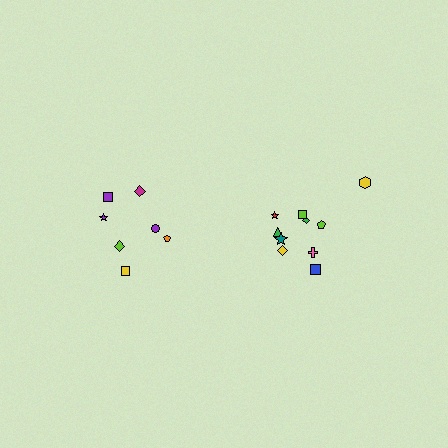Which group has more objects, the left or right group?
The right group.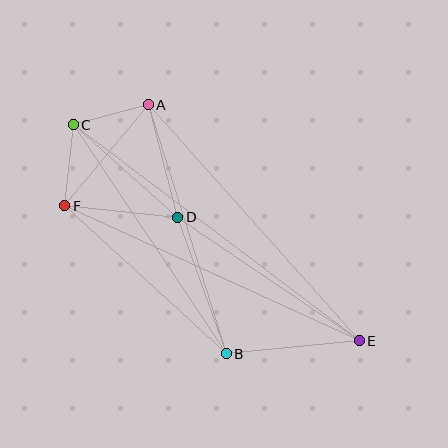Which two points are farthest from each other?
Points C and E are farthest from each other.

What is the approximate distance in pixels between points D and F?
The distance between D and F is approximately 113 pixels.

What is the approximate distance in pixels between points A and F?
The distance between A and F is approximately 131 pixels.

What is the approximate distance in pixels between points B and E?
The distance between B and E is approximately 134 pixels.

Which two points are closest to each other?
Points A and C are closest to each other.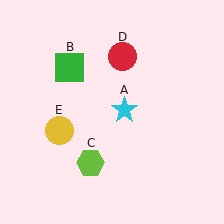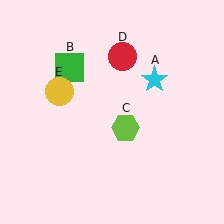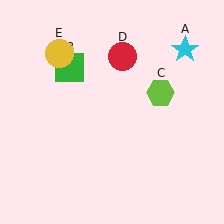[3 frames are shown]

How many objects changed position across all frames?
3 objects changed position: cyan star (object A), lime hexagon (object C), yellow circle (object E).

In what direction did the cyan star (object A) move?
The cyan star (object A) moved up and to the right.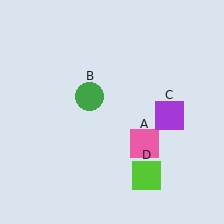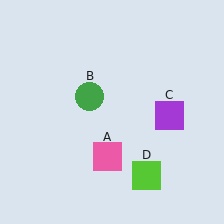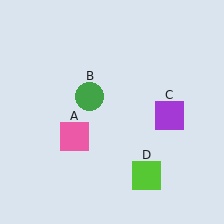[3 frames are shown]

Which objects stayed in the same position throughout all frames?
Green circle (object B) and purple square (object C) and lime square (object D) remained stationary.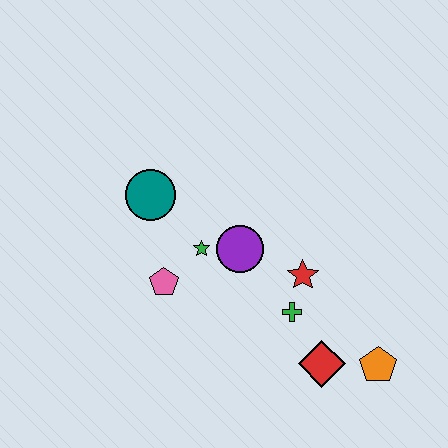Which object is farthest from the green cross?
The teal circle is farthest from the green cross.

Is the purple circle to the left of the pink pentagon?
No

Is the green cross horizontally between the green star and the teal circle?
No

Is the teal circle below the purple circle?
No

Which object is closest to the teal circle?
The green star is closest to the teal circle.